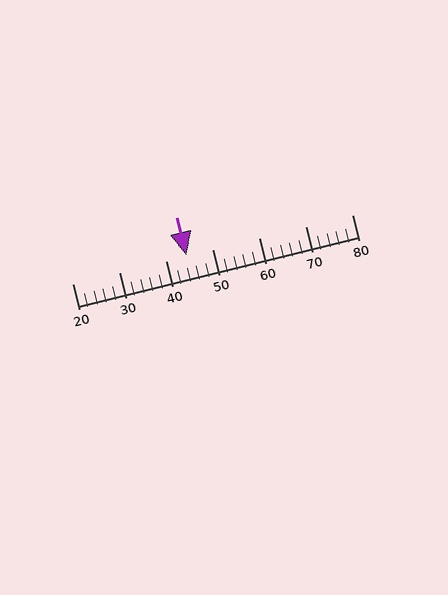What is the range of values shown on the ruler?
The ruler shows values from 20 to 80.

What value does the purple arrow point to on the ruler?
The purple arrow points to approximately 44.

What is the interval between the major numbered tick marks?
The major tick marks are spaced 10 units apart.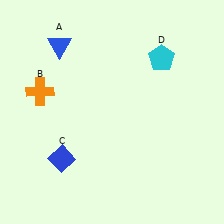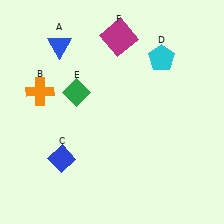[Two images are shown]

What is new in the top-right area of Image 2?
A magenta square (F) was added in the top-right area of Image 2.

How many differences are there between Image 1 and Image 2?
There are 2 differences between the two images.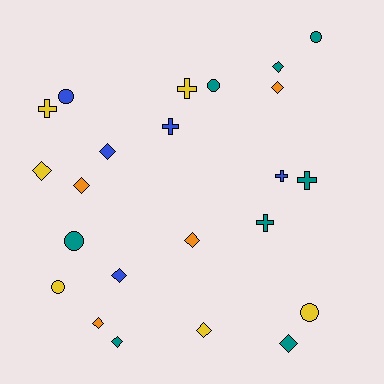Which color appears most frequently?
Teal, with 8 objects.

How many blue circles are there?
There is 1 blue circle.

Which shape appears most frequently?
Diamond, with 11 objects.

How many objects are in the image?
There are 23 objects.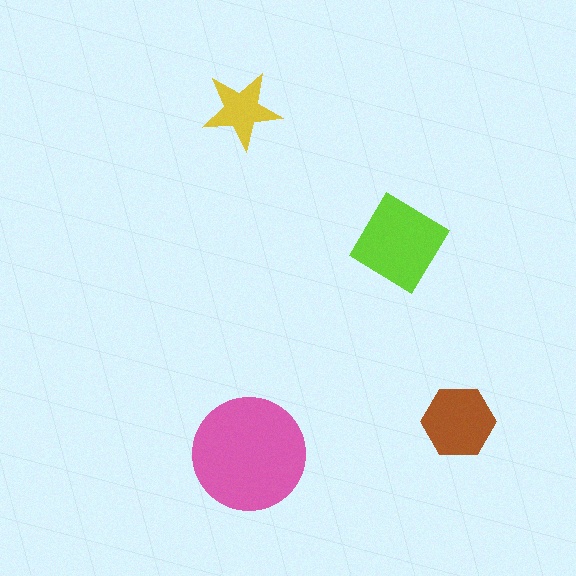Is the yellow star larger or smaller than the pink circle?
Smaller.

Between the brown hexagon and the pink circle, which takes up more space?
The pink circle.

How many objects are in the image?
There are 4 objects in the image.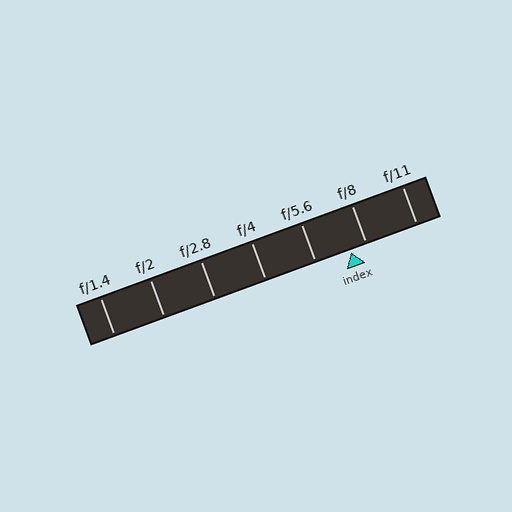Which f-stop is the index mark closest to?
The index mark is closest to f/8.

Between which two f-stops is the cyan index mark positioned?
The index mark is between f/5.6 and f/8.